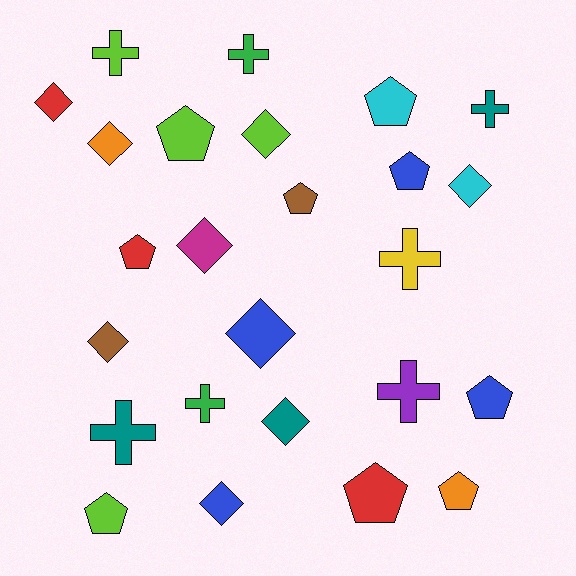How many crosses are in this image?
There are 7 crosses.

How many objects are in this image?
There are 25 objects.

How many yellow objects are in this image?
There is 1 yellow object.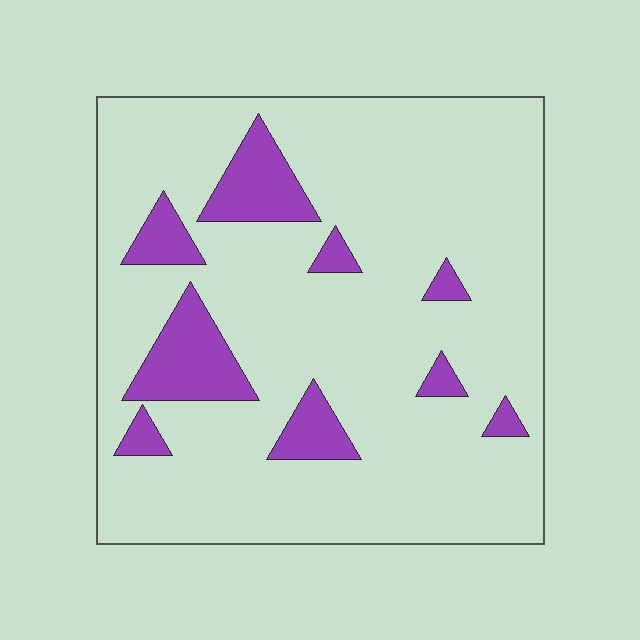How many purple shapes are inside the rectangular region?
9.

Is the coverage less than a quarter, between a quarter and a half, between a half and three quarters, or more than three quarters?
Less than a quarter.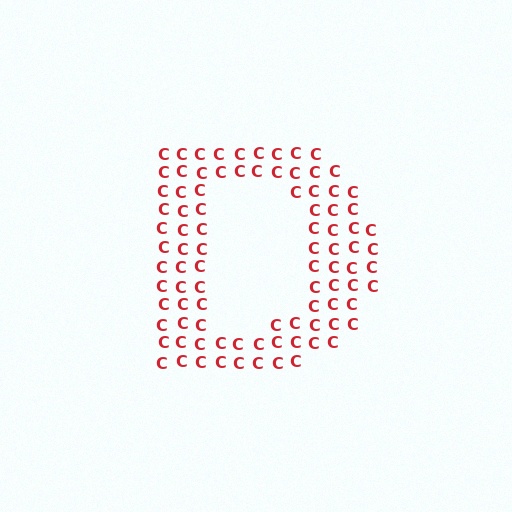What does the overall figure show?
The overall figure shows the letter D.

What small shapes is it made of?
It is made of small letter C's.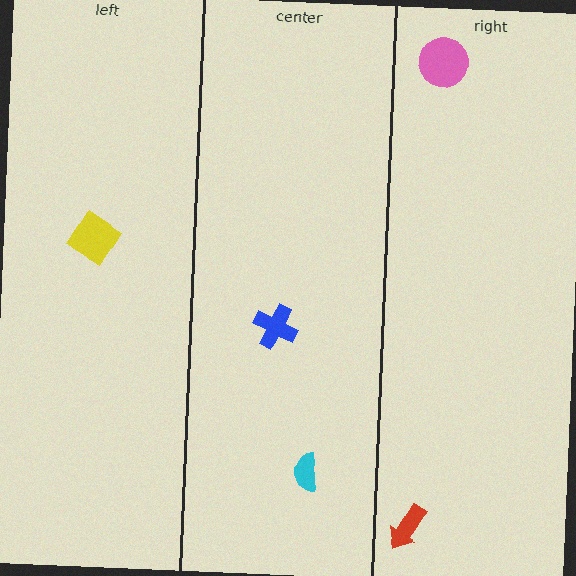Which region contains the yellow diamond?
The left region.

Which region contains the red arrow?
The right region.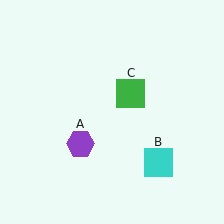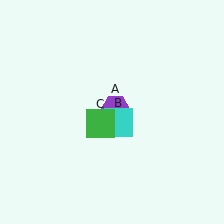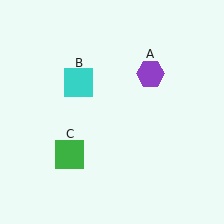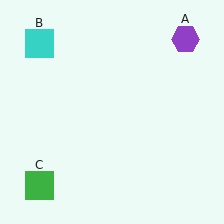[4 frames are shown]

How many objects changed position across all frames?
3 objects changed position: purple hexagon (object A), cyan square (object B), green square (object C).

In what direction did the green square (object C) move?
The green square (object C) moved down and to the left.